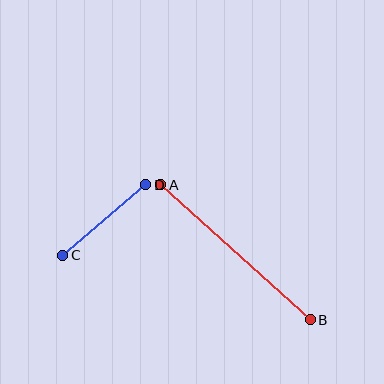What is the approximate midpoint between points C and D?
The midpoint is at approximately (104, 220) pixels.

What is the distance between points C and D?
The distance is approximately 109 pixels.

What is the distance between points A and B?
The distance is approximately 201 pixels.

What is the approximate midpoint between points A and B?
The midpoint is at approximately (235, 252) pixels.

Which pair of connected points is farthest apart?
Points A and B are farthest apart.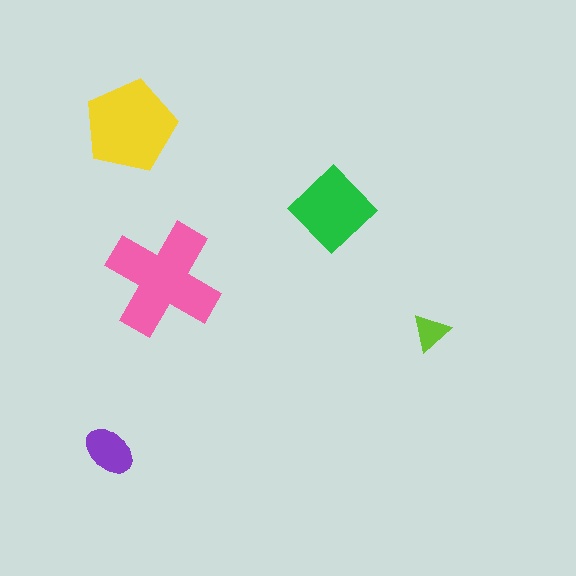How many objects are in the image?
There are 5 objects in the image.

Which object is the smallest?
The lime triangle.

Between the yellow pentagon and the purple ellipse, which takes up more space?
The yellow pentagon.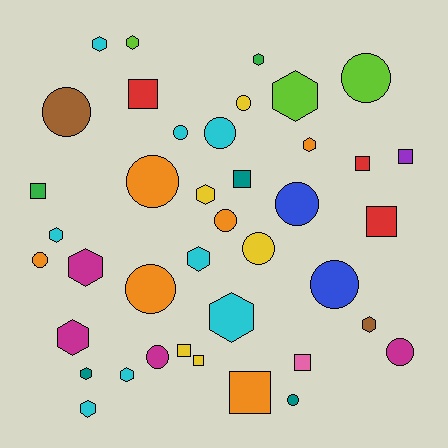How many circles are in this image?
There are 15 circles.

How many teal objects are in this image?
There are 3 teal objects.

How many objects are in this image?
There are 40 objects.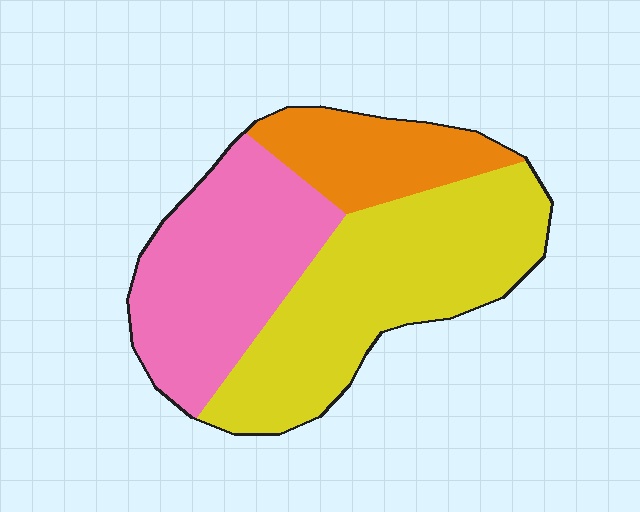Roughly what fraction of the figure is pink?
Pink covers 36% of the figure.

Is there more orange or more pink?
Pink.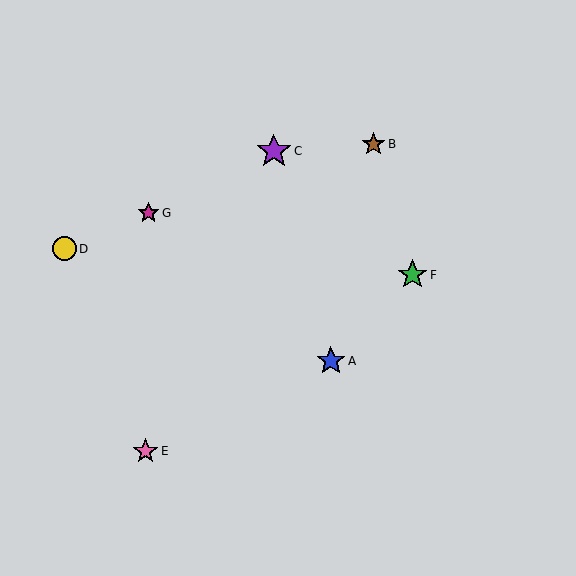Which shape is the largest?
The purple star (labeled C) is the largest.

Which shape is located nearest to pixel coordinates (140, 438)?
The pink star (labeled E) at (146, 451) is nearest to that location.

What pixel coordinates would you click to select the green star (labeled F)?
Click at (413, 275) to select the green star F.